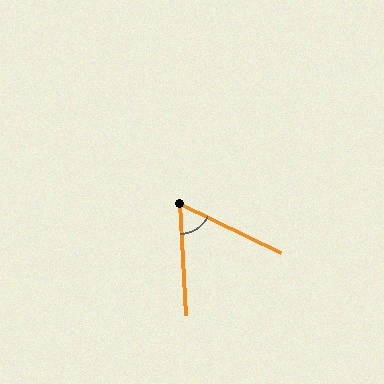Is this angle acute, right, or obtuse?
It is acute.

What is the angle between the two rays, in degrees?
Approximately 61 degrees.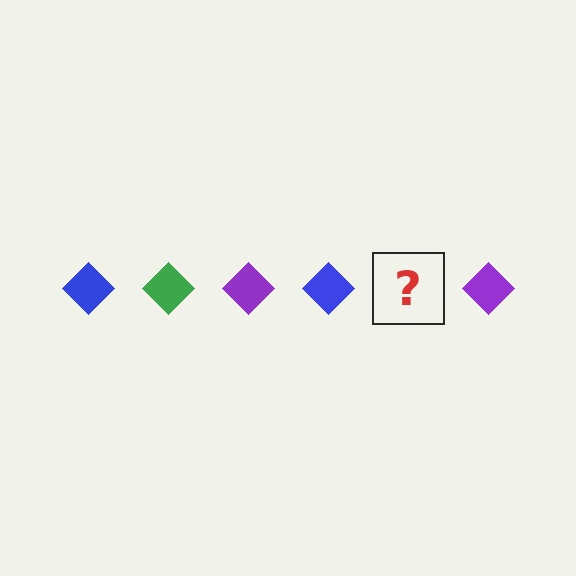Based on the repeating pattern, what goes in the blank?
The blank should be a green diamond.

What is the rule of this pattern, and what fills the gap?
The rule is that the pattern cycles through blue, green, purple diamonds. The gap should be filled with a green diamond.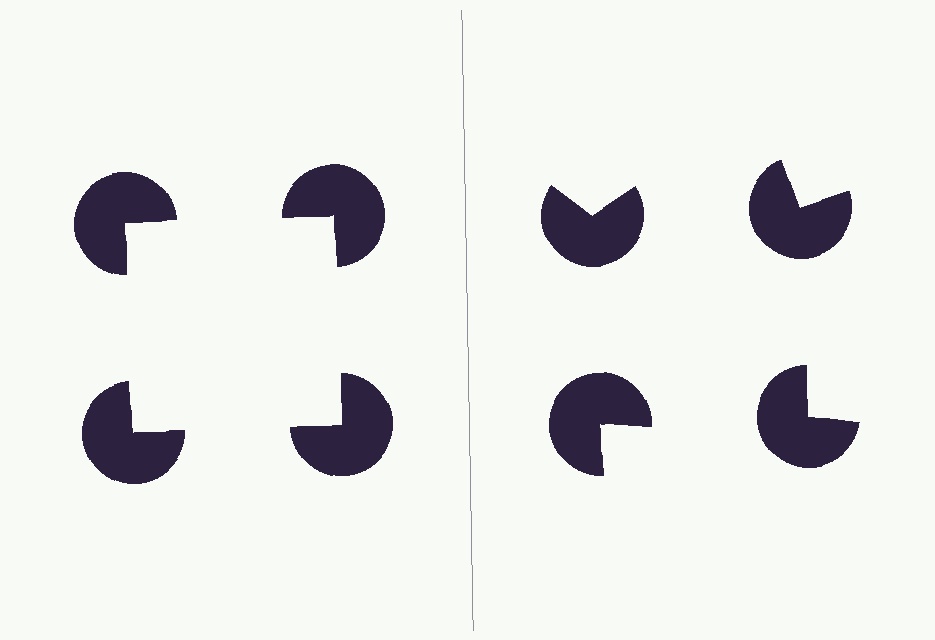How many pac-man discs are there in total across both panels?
8 — 4 on each side.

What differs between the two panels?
The pac-man discs are positioned identically on both sides; only the wedge orientations differ. On the left they align to a square; on the right they are misaligned.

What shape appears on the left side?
An illusory square.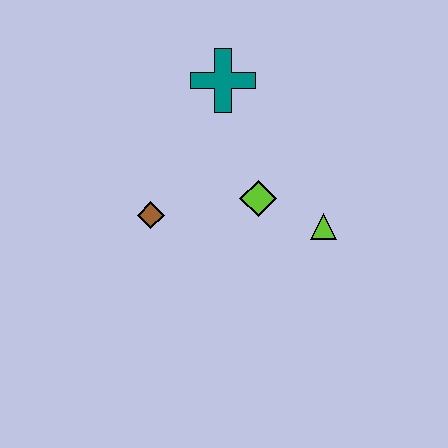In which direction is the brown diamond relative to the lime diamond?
The brown diamond is to the left of the lime diamond.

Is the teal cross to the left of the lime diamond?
Yes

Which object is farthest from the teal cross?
The lime triangle is farthest from the teal cross.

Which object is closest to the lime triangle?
The lime diamond is closest to the lime triangle.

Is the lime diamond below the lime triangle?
No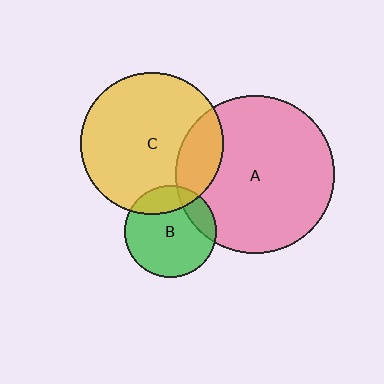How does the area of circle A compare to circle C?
Approximately 1.2 times.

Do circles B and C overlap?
Yes.